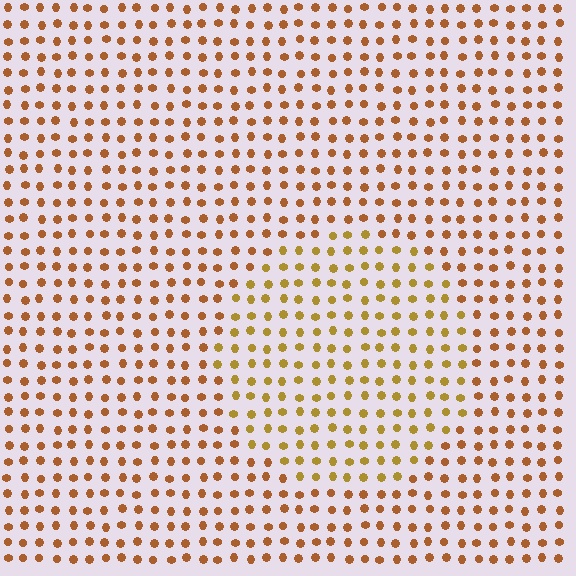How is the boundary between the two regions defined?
The boundary is defined purely by a slight shift in hue (about 24 degrees). Spacing, size, and orientation are identical on both sides.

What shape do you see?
I see a circle.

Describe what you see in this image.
The image is filled with small brown elements in a uniform arrangement. A circle-shaped region is visible where the elements are tinted to a slightly different hue, forming a subtle color boundary.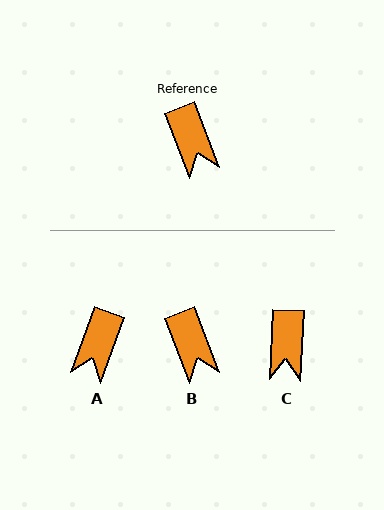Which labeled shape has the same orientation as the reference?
B.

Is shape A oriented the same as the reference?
No, it is off by about 41 degrees.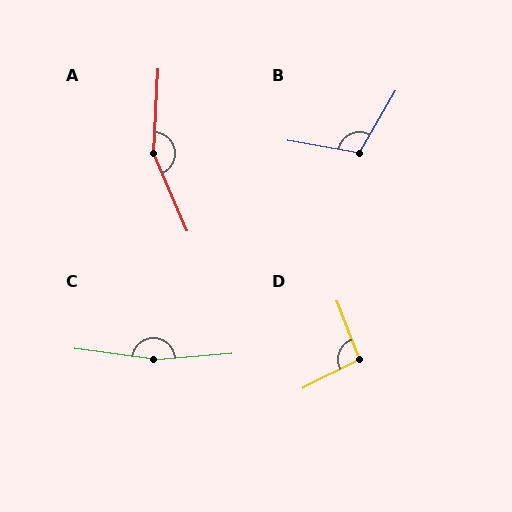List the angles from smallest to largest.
D (95°), B (110°), A (153°), C (168°).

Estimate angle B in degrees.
Approximately 110 degrees.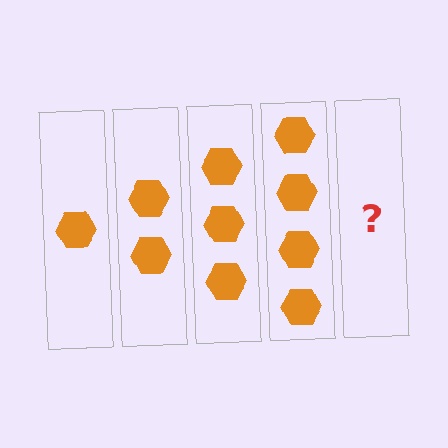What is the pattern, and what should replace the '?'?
The pattern is that each step adds one more hexagon. The '?' should be 5 hexagons.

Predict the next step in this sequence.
The next step is 5 hexagons.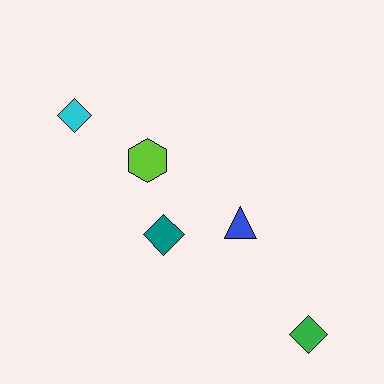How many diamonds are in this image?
There are 3 diamonds.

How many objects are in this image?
There are 5 objects.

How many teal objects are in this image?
There is 1 teal object.